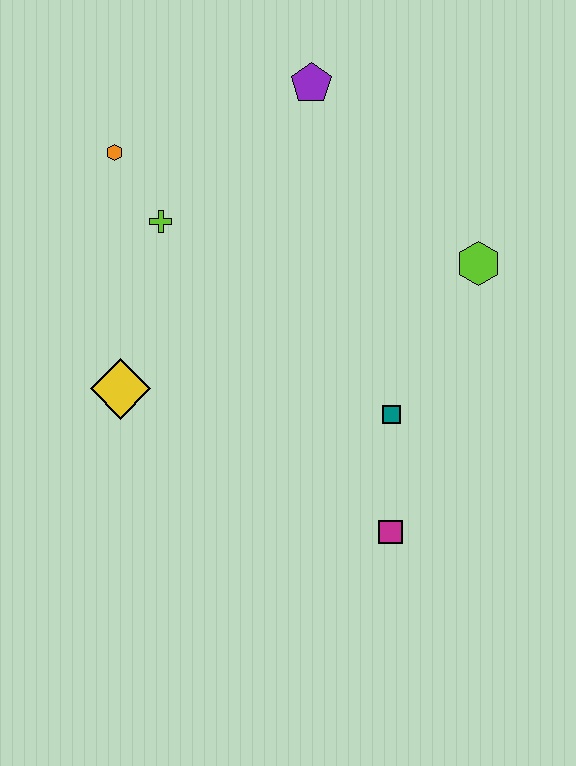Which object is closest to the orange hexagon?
The lime cross is closest to the orange hexagon.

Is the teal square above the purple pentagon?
No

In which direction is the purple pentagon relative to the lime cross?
The purple pentagon is to the right of the lime cross.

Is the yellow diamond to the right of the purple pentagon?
No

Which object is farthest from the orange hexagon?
The magenta square is farthest from the orange hexagon.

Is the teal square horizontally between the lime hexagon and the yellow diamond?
Yes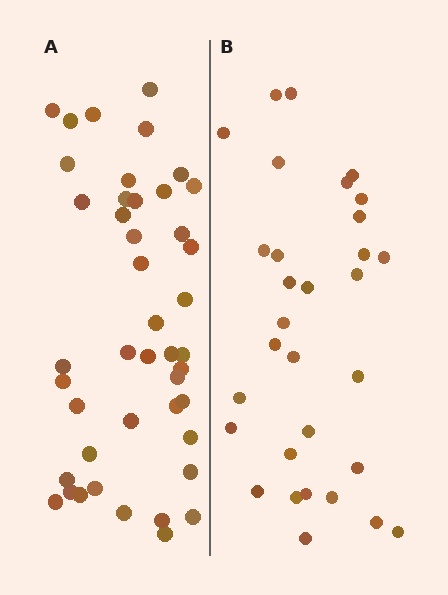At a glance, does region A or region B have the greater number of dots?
Region A (the left region) has more dots.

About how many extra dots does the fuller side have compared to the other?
Region A has approximately 15 more dots than region B.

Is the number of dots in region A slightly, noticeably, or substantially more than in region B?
Region A has noticeably more, but not dramatically so. The ratio is roughly 1.4 to 1.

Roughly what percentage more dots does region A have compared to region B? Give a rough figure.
About 40% more.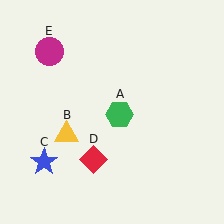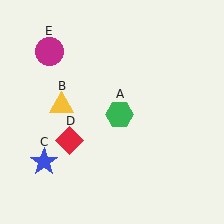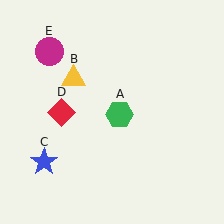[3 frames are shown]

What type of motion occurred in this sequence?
The yellow triangle (object B), red diamond (object D) rotated clockwise around the center of the scene.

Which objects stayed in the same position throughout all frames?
Green hexagon (object A) and blue star (object C) and magenta circle (object E) remained stationary.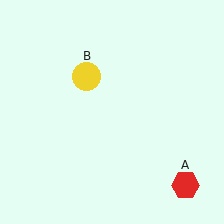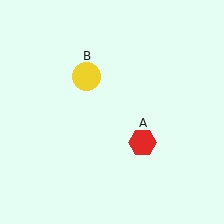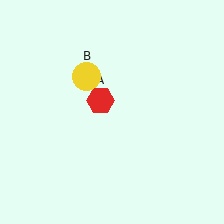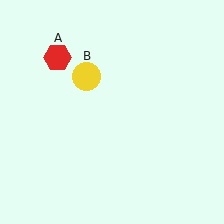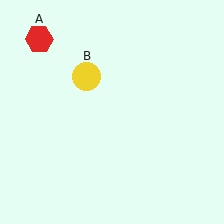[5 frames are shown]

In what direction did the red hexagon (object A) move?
The red hexagon (object A) moved up and to the left.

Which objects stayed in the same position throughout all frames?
Yellow circle (object B) remained stationary.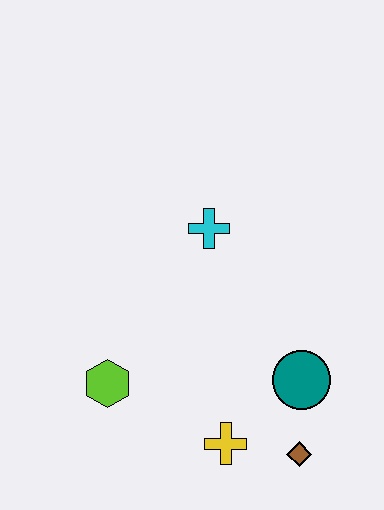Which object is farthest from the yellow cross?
The cyan cross is farthest from the yellow cross.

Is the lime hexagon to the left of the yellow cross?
Yes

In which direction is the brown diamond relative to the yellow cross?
The brown diamond is to the right of the yellow cross.